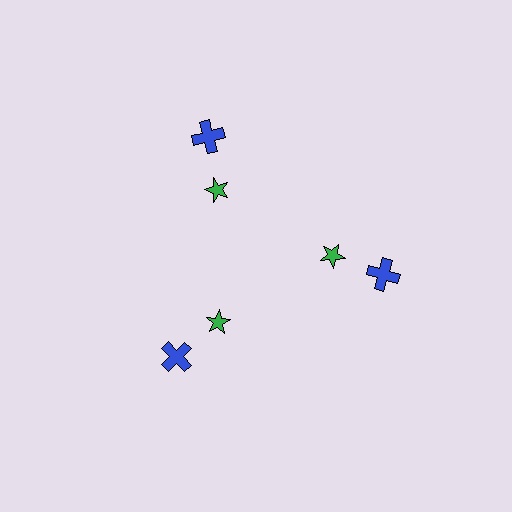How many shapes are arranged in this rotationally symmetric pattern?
There are 6 shapes, arranged in 3 groups of 2.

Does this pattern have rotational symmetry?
Yes, this pattern has 3-fold rotational symmetry. It looks the same after rotating 120 degrees around the center.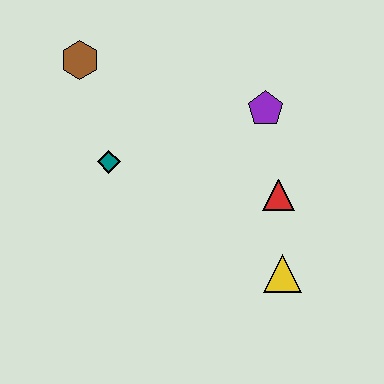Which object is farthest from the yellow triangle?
The brown hexagon is farthest from the yellow triangle.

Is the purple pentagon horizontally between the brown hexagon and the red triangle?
Yes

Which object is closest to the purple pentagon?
The red triangle is closest to the purple pentagon.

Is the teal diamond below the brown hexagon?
Yes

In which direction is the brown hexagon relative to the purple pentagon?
The brown hexagon is to the left of the purple pentagon.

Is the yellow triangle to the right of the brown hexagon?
Yes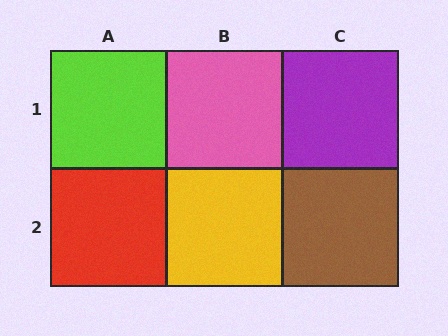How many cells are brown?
1 cell is brown.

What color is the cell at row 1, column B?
Pink.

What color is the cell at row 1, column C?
Purple.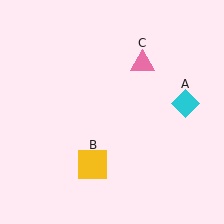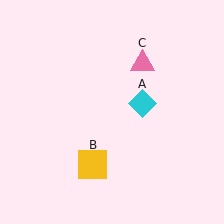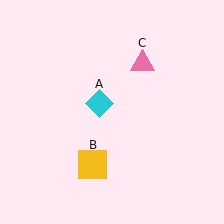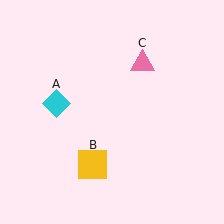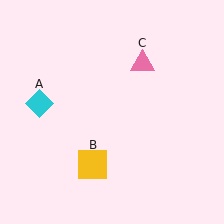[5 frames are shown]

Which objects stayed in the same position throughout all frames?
Yellow square (object B) and pink triangle (object C) remained stationary.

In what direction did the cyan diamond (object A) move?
The cyan diamond (object A) moved left.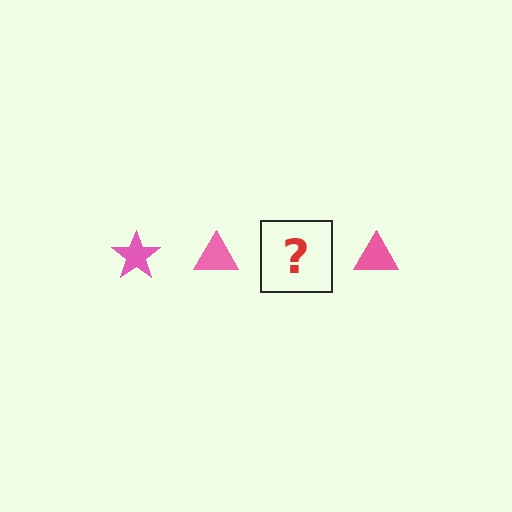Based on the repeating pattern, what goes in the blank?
The blank should be a pink star.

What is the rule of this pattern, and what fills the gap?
The rule is that the pattern cycles through star, triangle shapes in pink. The gap should be filled with a pink star.